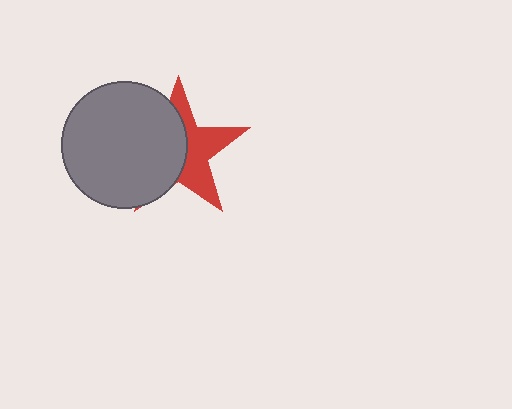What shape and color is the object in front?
The object in front is a gray circle.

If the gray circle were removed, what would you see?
You would see the complete red star.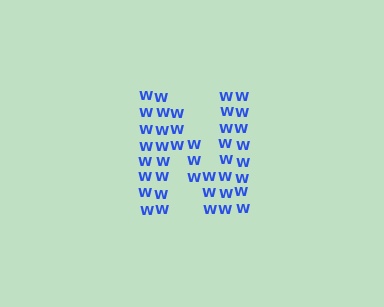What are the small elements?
The small elements are letter W's.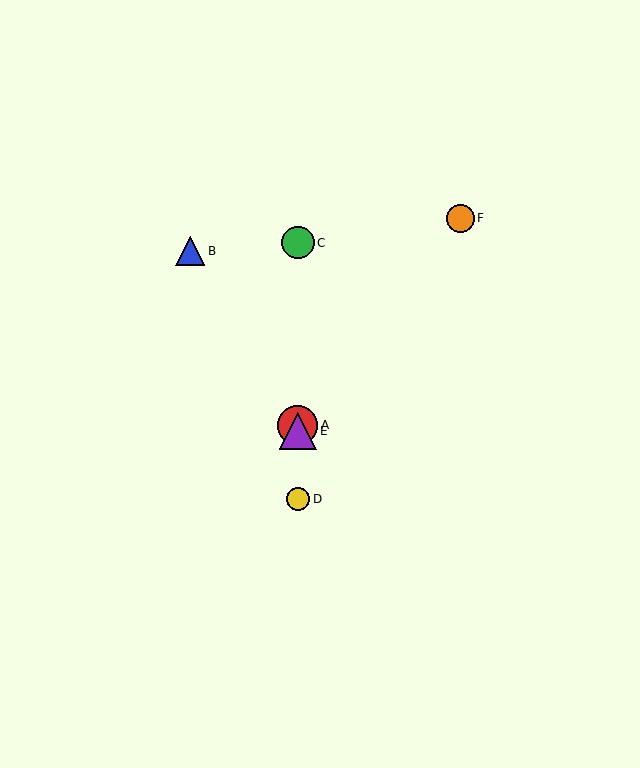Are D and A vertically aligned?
Yes, both are at x≈298.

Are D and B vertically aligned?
No, D is at x≈298 and B is at x≈190.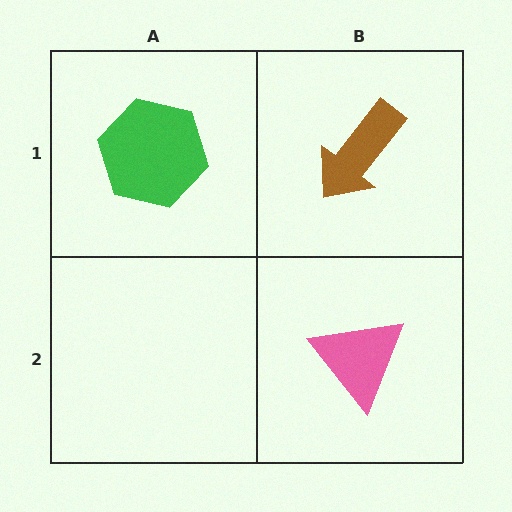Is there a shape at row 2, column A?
No, that cell is empty.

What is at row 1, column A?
A green hexagon.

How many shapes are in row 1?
2 shapes.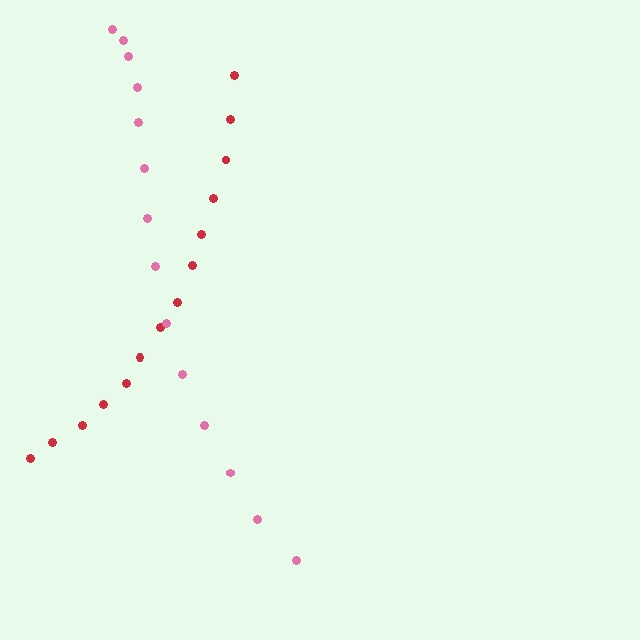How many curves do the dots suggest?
There are 2 distinct paths.